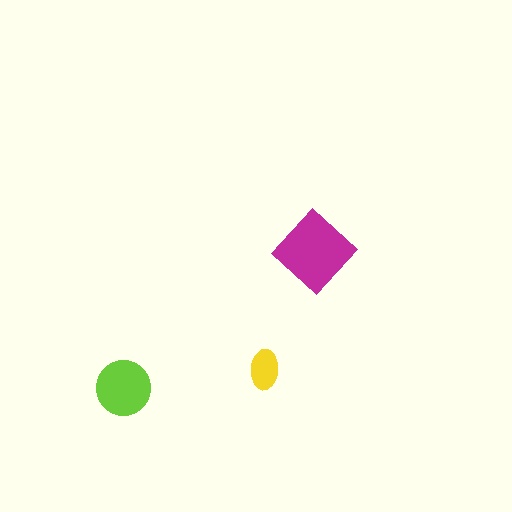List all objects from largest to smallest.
The magenta diamond, the lime circle, the yellow ellipse.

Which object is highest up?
The magenta diamond is topmost.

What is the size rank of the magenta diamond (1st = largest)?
1st.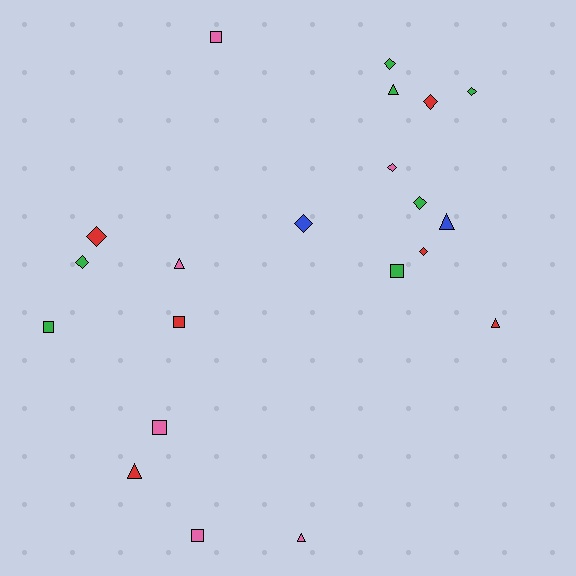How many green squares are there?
There are 2 green squares.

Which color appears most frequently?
Green, with 7 objects.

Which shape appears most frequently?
Diamond, with 9 objects.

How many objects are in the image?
There are 21 objects.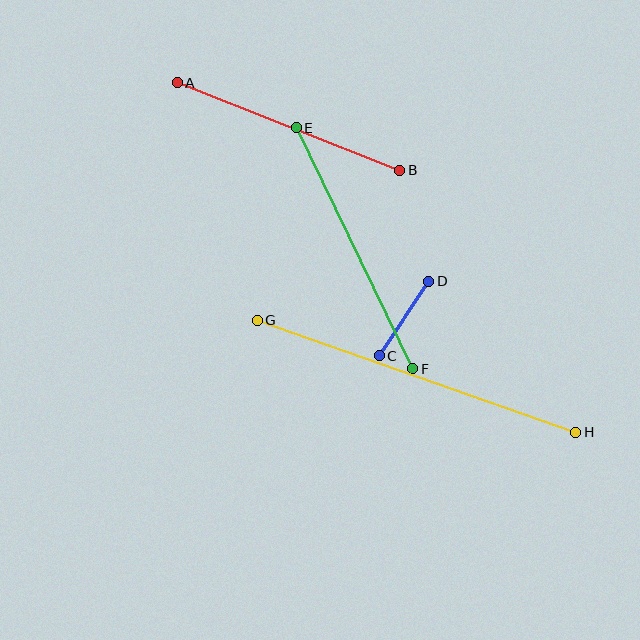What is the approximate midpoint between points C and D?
The midpoint is at approximately (404, 319) pixels.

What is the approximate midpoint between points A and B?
The midpoint is at approximately (288, 126) pixels.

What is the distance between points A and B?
The distance is approximately 239 pixels.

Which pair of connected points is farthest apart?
Points G and H are farthest apart.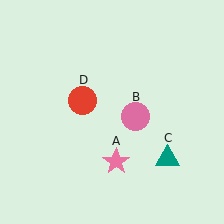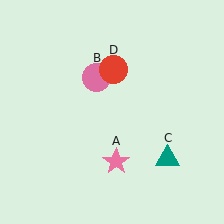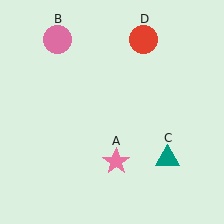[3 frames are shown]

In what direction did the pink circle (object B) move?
The pink circle (object B) moved up and to the left.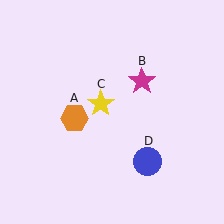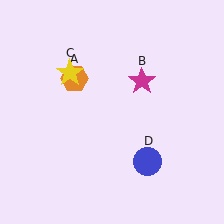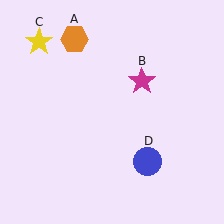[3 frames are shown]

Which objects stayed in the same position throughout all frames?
Magenta star (object B) and blue circle (object D) remained stationary.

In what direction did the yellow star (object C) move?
The yellow star (object C) moved up and to the left.